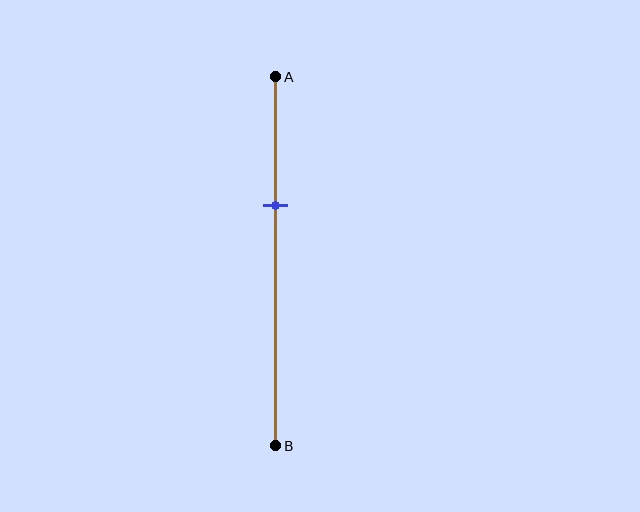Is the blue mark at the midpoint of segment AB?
No, the mark is at about 35% from A, not at the 50% midpoint.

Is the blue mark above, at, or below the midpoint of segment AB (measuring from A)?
The blue mark is above the midpoint of segment AB.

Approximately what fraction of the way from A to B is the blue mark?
The blue mark is approximately 35% of the way from A to B.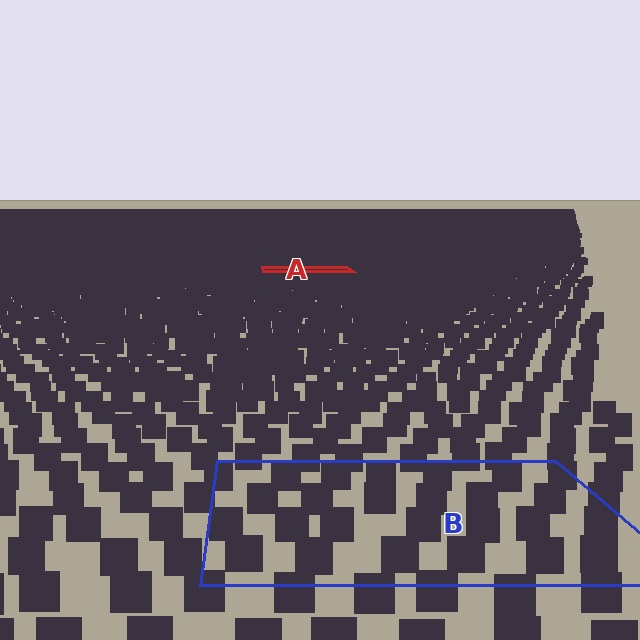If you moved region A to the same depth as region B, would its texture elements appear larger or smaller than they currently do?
They would appear larger. At a closer depth, the same texture elements are projected at a bigger on-screen size.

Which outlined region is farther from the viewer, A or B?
Region A is farther from the viewer — the texture elements inside it appear smaller and more densely packed.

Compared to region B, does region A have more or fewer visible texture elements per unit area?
Region A has more texture elements per unit area — they are packed more densely because it is farther away.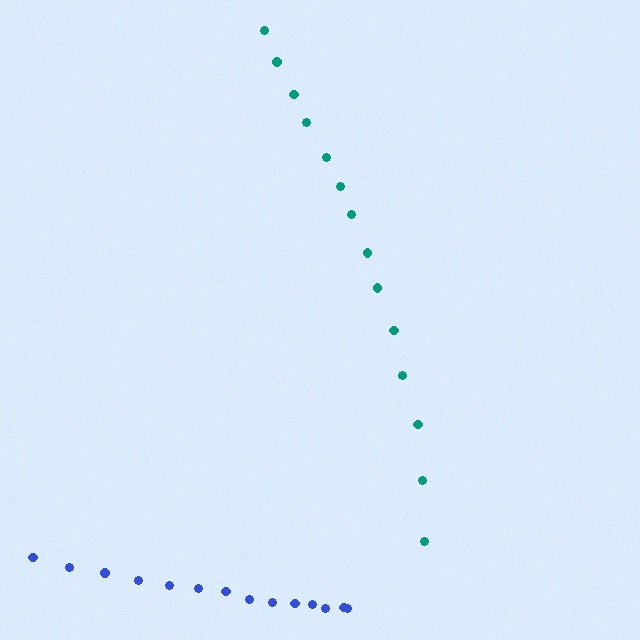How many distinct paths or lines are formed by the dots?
There are 2 distinct paths.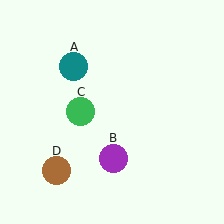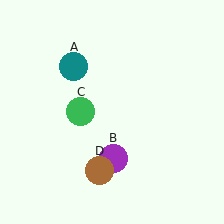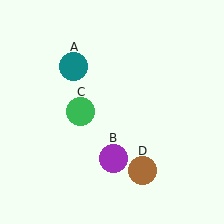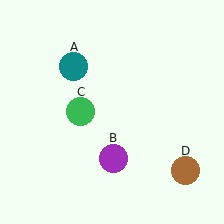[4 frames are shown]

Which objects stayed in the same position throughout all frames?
Teal circle (object A) and purple circle (object B) and green circle (object C) remained stationary.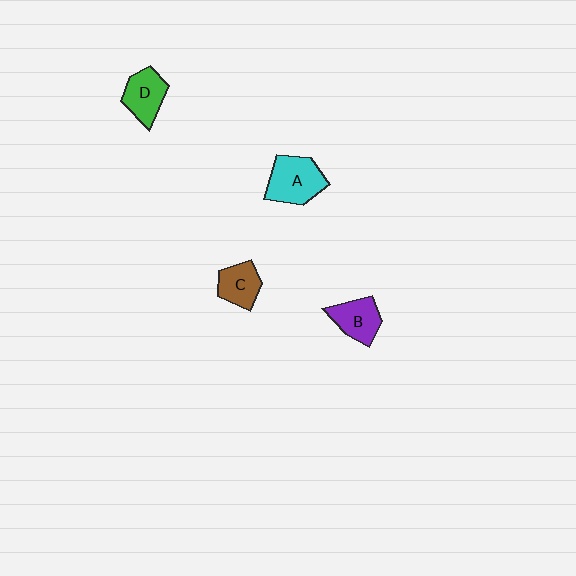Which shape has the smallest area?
Shape C (brown).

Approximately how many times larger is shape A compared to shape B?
Approximately 1.3 times.